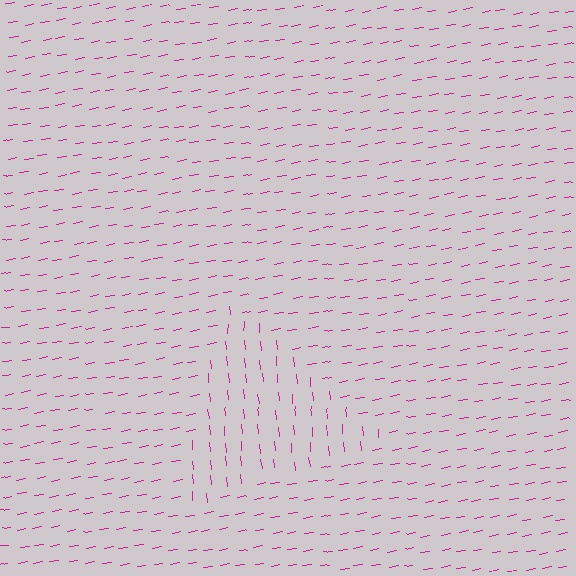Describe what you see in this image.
The image is filled with small magenta line segments. A triangle region in the image has lines oriented differently from the surrounding lines, creating a visible texture boundary.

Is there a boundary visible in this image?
Yes, there is a texture boundary formed by a change in line orientation.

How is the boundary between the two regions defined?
The boundary is defined purely by a change in line orientation (approximately 85 degrees difference). All lines are the same color and thickness.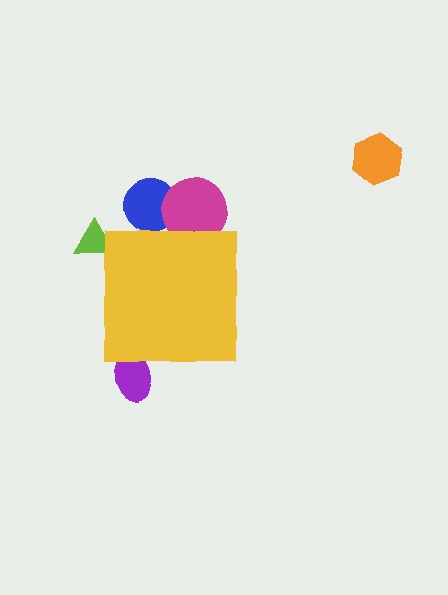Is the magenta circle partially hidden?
Yes, the magenta circle is partially hidden behind the yellow square.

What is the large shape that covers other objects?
A yellow square.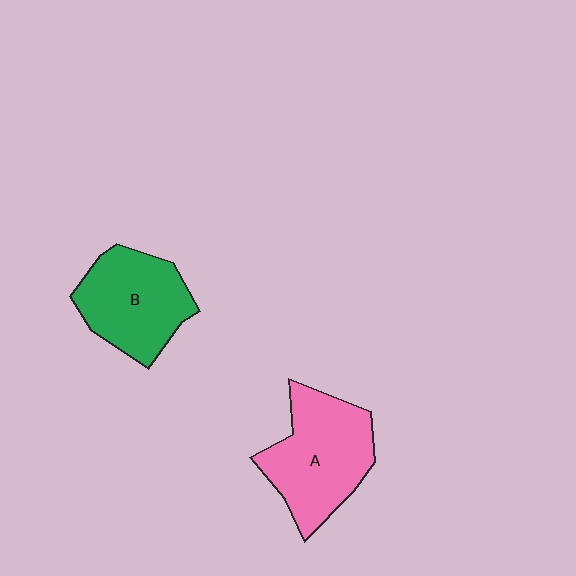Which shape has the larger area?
Shape A (pink).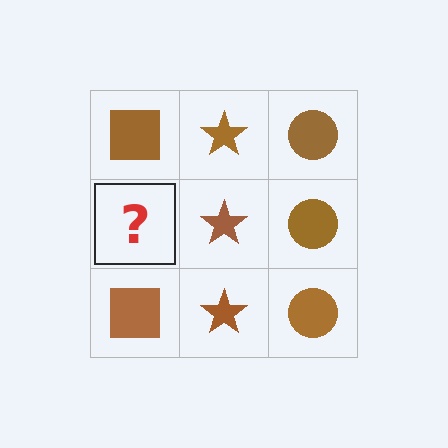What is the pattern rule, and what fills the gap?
The rule is that each column has a consistent shape. The gap should be filled with a brown square.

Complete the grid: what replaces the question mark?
The question mark should be replaced with a brown square.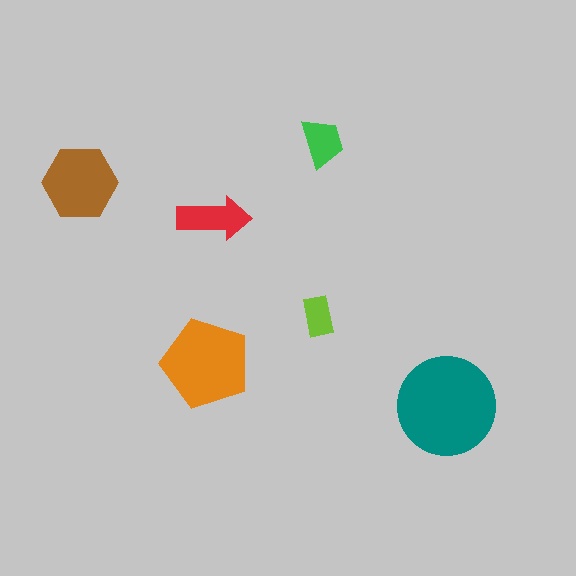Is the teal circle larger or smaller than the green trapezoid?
Larger.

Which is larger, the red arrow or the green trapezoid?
The red arrow.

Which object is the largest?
The teal circle.